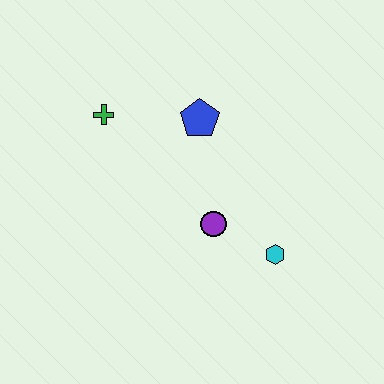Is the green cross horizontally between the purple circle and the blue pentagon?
No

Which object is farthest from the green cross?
The cyan hexagon is farthest from the green cross.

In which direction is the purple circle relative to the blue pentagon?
The purple circle is below the blue pentagon.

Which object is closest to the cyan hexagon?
The purple circle is closest to the cyan hexagon.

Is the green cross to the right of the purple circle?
No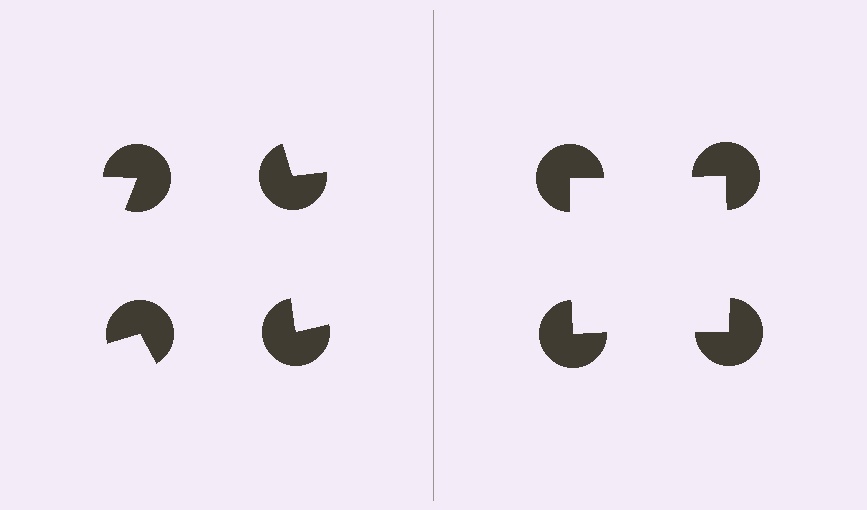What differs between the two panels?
The pac-man discs are positioned identically on both sides; only the wedge orientations differ. On the right they align to a square; on the left they are misaligned.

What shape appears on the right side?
An illusory square.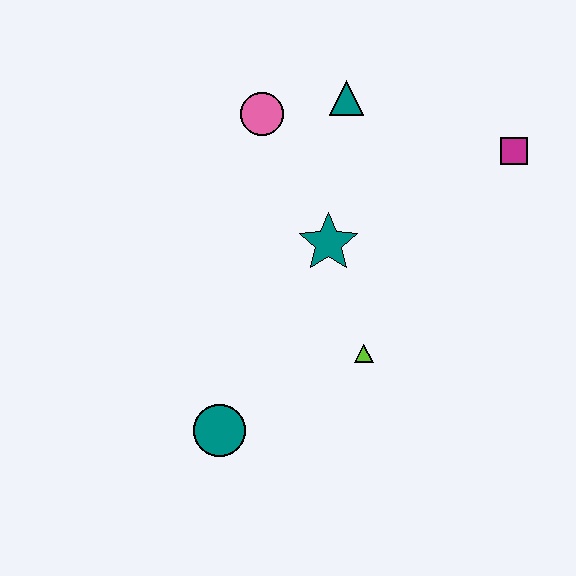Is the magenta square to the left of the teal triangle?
No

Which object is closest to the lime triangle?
The teal star is closest to the lime triangle.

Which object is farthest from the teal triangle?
The teal circle is farthest from the teal triangle.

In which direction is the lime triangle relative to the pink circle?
The lime triangle is below the pink circle.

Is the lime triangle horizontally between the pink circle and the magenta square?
Yes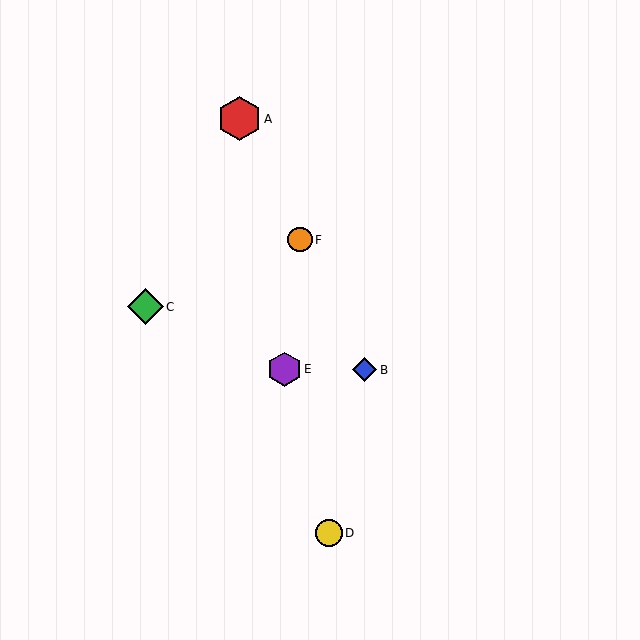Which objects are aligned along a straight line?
Objects A, B, F are aligned along a straight line.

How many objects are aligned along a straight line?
3 objects (A, B, F) are aligned along a straight line.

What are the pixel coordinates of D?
Object D is at (329, 533).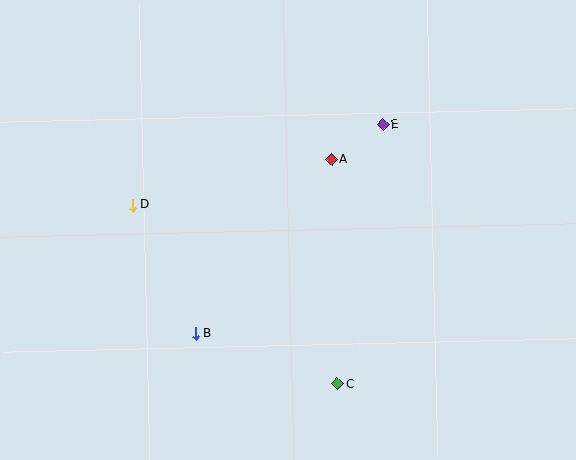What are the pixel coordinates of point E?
Point E is at (383, 124).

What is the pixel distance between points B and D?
The distance between B and D is 143 pixels.